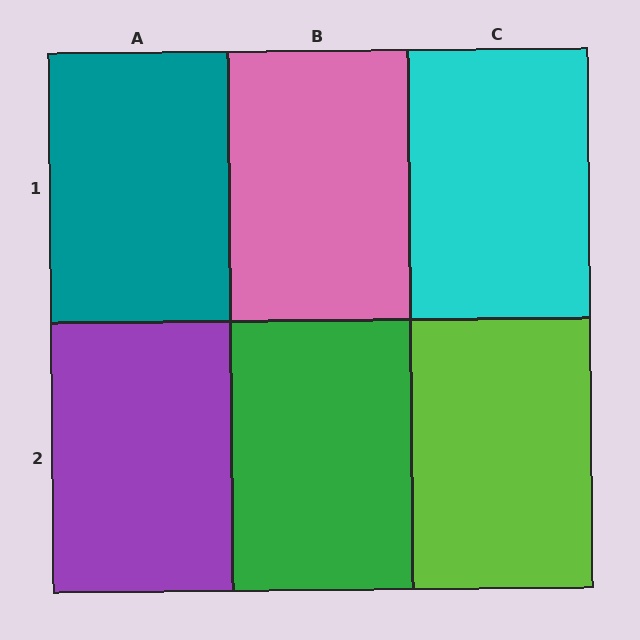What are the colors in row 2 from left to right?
Purple, green, lime.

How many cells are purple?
1 cell is purple.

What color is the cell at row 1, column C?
Cyan.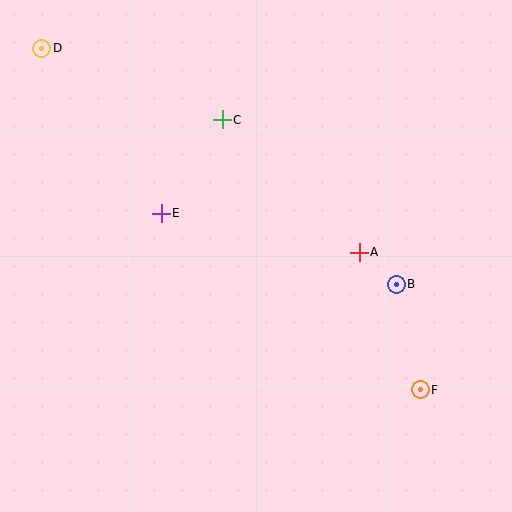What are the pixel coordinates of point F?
Point F is at (420, 390).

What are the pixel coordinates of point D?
Point D is at (42, 48).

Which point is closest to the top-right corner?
Point A is closest to the top-right corner.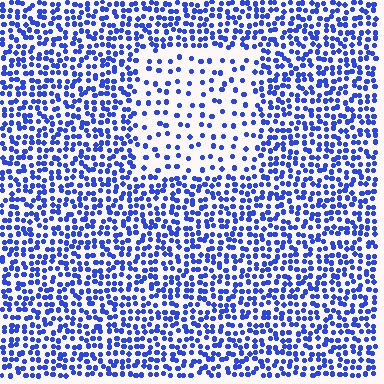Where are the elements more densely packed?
The elements are more densely packed outside the rectangle boundary.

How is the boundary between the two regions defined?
The boundary is defined by a change in element density (approximately 2.4x ratio). All elements are the same color, size, and shape.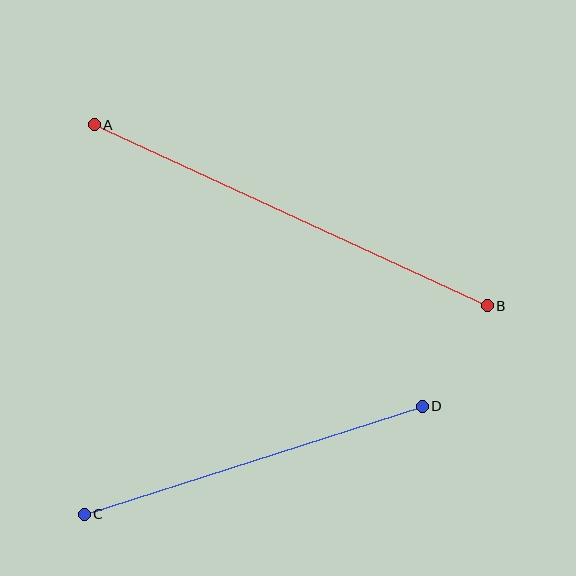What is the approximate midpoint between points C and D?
The midpoint is at approximately (253, 460) pixels.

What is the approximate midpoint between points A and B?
The midpoint is at approximately (291, 215) pixels.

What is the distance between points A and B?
The distance is approximately 433 pixels.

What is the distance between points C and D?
The distance is approximately 355 pixels.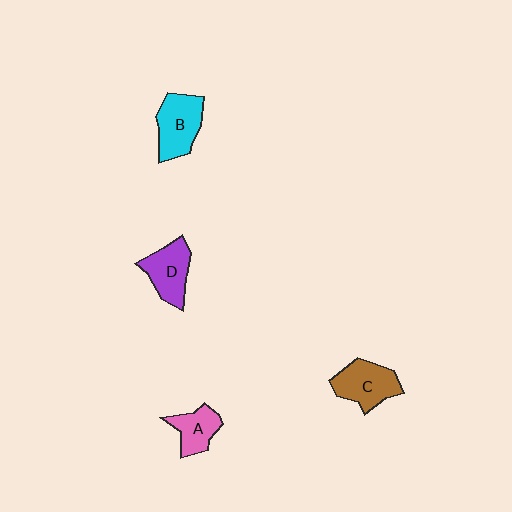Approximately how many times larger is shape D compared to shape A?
Approximately 1.3 times.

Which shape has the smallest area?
Shape A (pink).